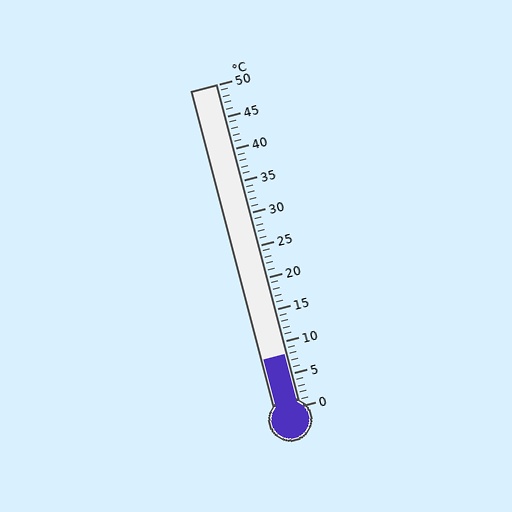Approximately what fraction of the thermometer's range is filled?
The thermometer is filled to approximately 15% of its range.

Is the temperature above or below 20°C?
The temperature is below 20°C.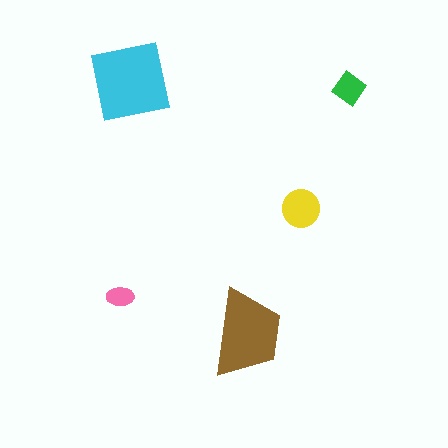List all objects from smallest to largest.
The pink ellipse, the green diamond, the yellow circle, the brown trapezoid, the cyan square.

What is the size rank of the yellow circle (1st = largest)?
3rd.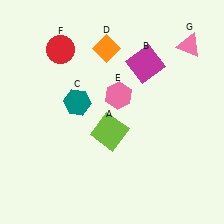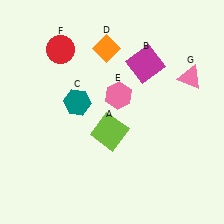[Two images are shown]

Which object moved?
The pink triangle (G) moved down.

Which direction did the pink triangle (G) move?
The pink triangle (G) moved down.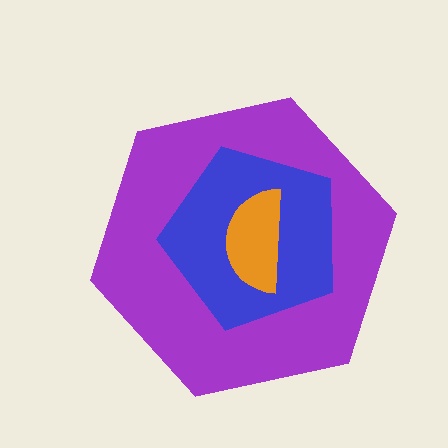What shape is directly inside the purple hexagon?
The blue pentagon.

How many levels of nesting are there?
3.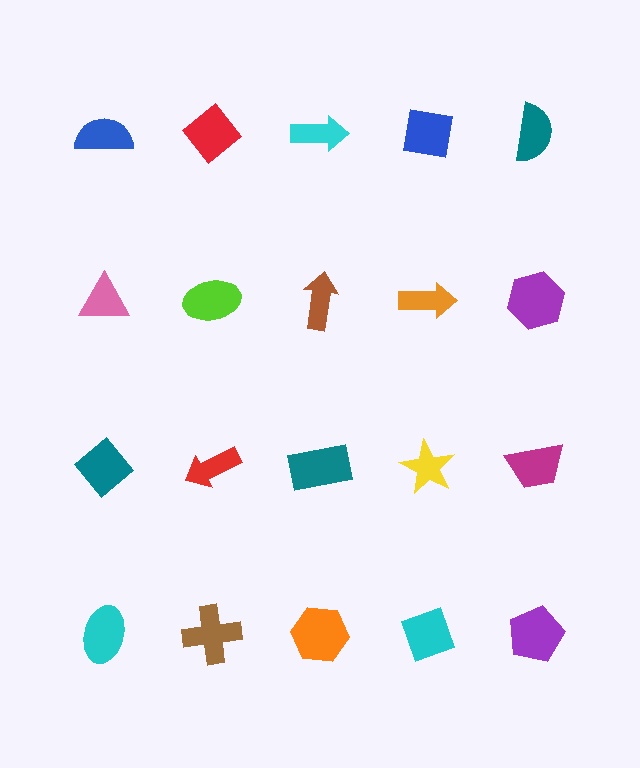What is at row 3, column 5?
A magenta trapezoid.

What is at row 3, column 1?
A teal diamond.